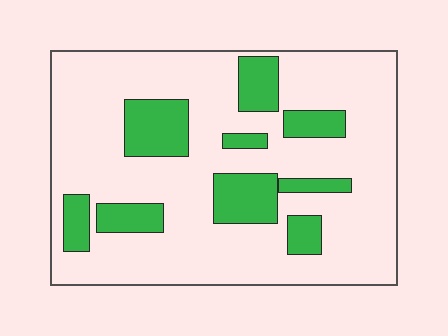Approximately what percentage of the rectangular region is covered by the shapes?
Approximately 20%.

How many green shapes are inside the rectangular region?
9.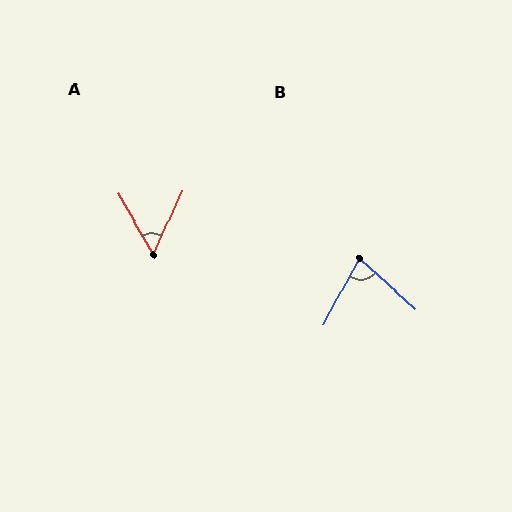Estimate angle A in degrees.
Approximately 54 degrees.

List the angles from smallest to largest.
A (54°), B (76°).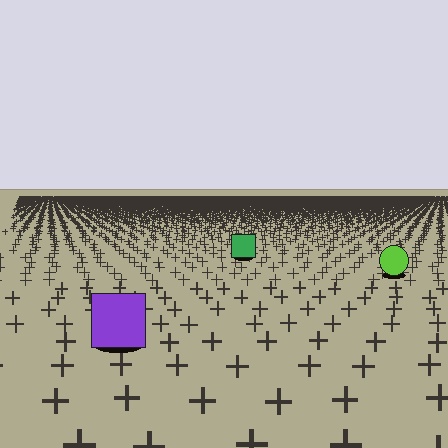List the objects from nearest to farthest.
From nearest to farthest: the purple square, the lime circle, the green square.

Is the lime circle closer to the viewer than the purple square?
No. The purple square is closer — you can tell from the texture gradient: the ground texture is coarser near it.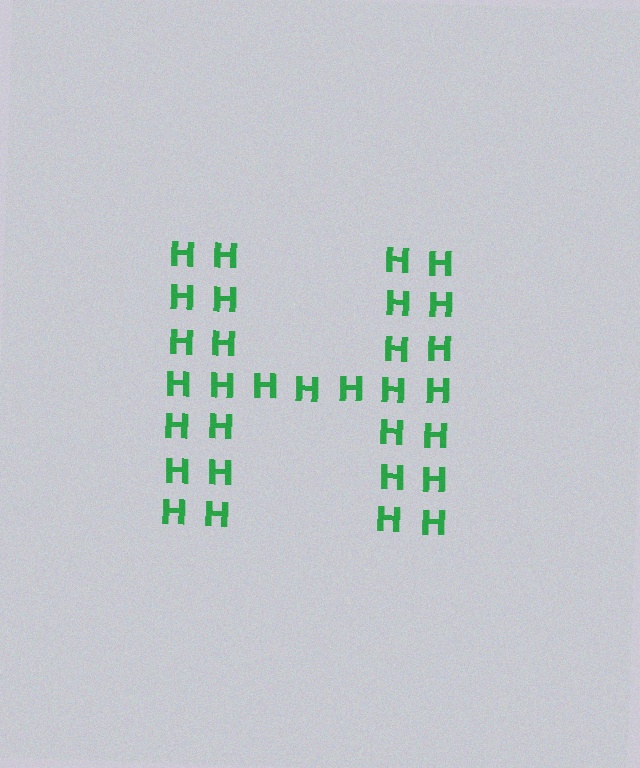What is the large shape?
The large shape is the letter H.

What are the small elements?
The small elements are letter H's.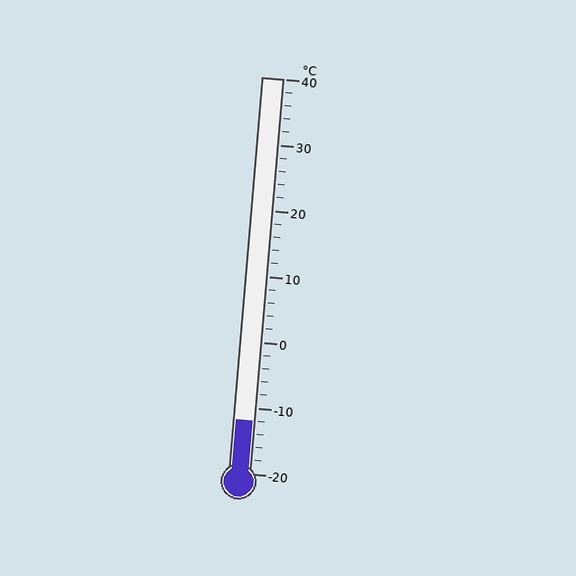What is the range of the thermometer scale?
The thermometer scale ranges from -20°C to 40°C.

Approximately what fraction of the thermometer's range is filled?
The thermometer is filled to approximately 15% of its range.